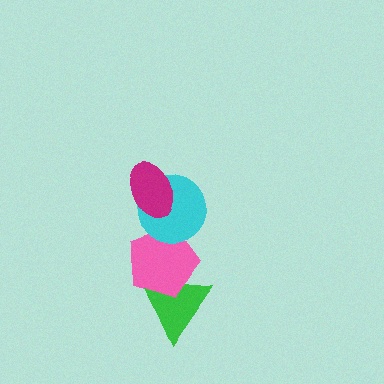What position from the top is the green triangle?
The green triangle is 4th from the top.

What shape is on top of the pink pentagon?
The cyan circle is on top of the pink pentagon.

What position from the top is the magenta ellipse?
The magenta ellipse is 1st from the top.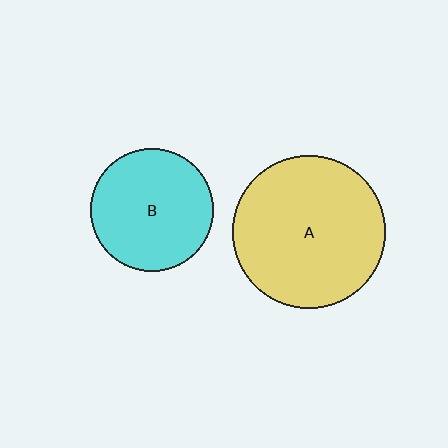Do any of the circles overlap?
No, none of the circles overlap.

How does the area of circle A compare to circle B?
Approximately 1.6 times.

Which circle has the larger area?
Circle A (yellow).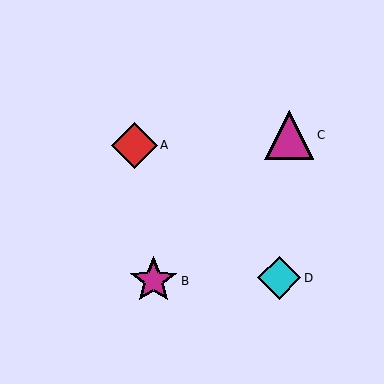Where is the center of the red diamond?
The center of the red diamond is at (135, 145).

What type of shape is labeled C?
Shape C is a magenta triangle.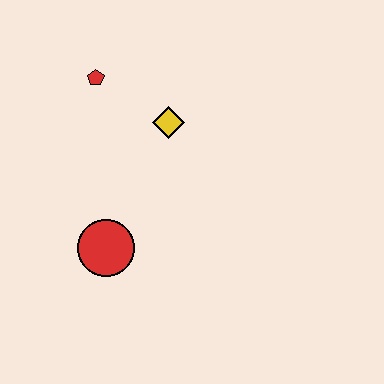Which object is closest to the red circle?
The yellow diamond is closest to the red circle.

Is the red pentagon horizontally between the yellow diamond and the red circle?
No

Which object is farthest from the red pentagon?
The red circle is farthest from the red pentagon.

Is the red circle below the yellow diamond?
Yes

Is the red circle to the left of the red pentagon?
No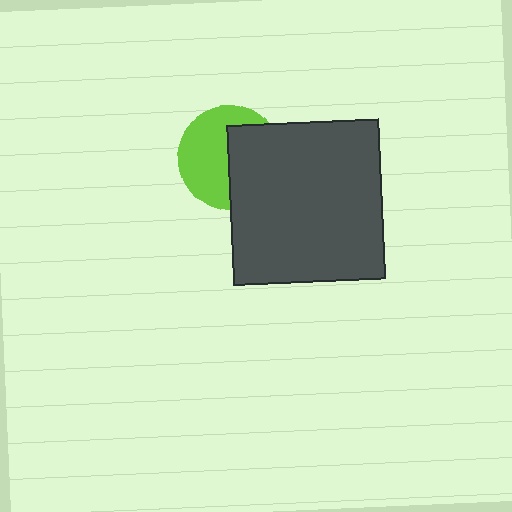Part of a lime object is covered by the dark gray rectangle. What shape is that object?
It is a circle.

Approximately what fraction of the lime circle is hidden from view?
Roughly 47% of the lime circle is hidden behind the dark gray rectangle.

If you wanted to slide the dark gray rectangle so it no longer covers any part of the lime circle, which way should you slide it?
Slide it right — that is the most direct way to separate the two shapes.